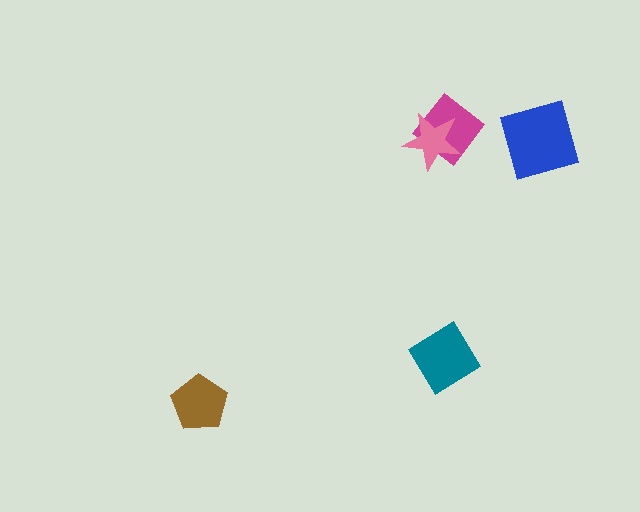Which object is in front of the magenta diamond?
The pink star is in front of the magenta diamond.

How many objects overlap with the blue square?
0 objects overlap with the blue square.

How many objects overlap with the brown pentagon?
0 objects overlap with the brown pentagon.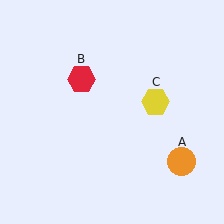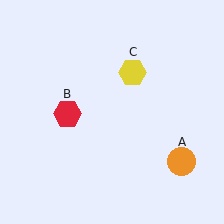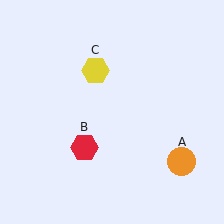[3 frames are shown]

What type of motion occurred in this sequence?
The red hexagon (object B), yellow hexagon (object C) rotated counterclockwise around the center of the scene.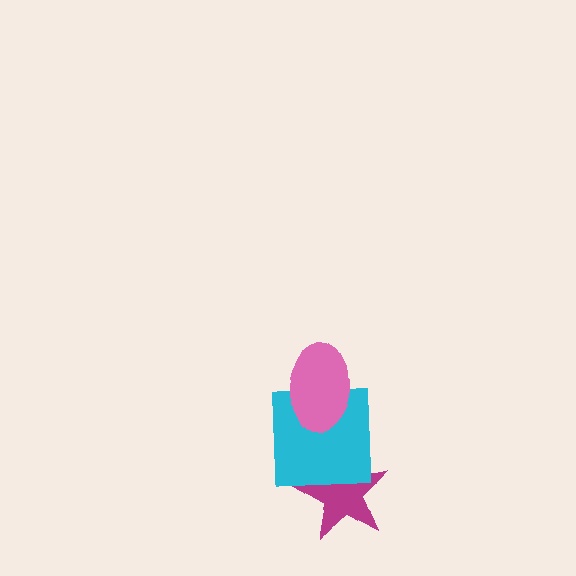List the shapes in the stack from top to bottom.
From top to bottom: the pink ellipse, the cyan square, the magenta star.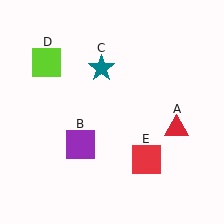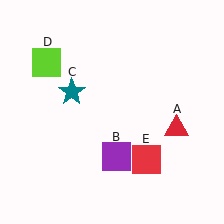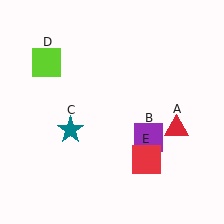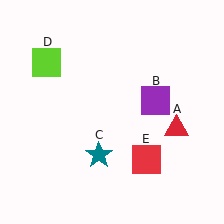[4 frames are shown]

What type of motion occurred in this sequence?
The purple square (object B), teal star (object C) rotated counterclockwise around the center of the scene.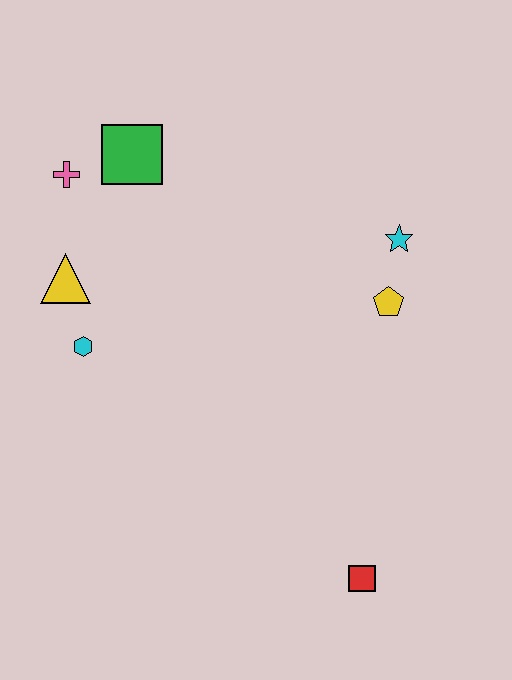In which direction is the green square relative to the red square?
The green square is above the red square.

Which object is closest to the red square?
The yellow pentagon is closest to the red square.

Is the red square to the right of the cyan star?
No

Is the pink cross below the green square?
Yes